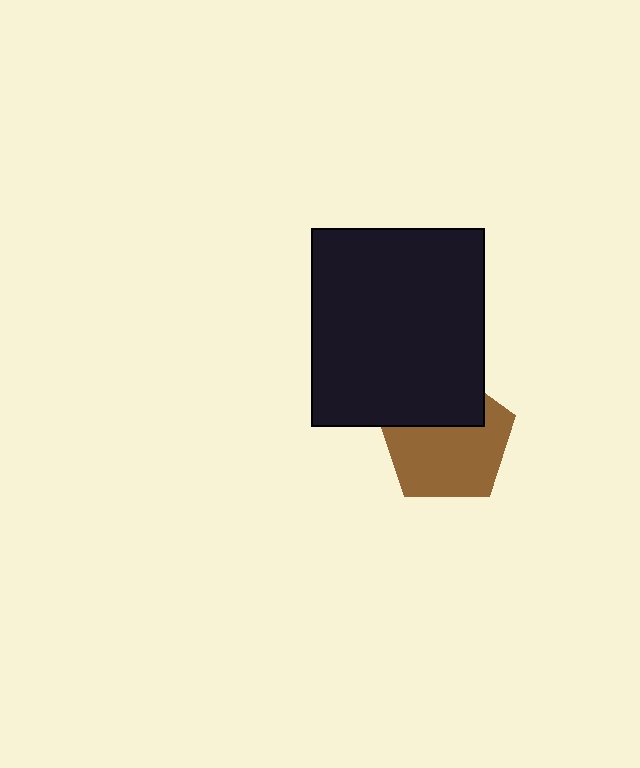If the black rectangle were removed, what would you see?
You would see the complete brown pentagon.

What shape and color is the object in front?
The object in front is a black rectangle.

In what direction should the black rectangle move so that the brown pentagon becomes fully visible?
The black rectangle should move up. That is the shortest direction to clear the overlap and leave the brown pentagon fully visible.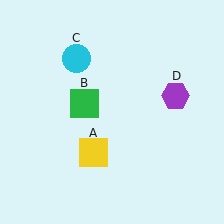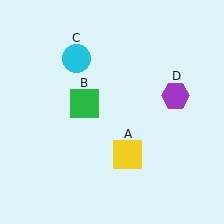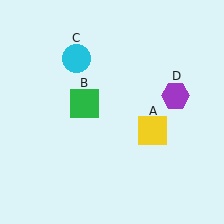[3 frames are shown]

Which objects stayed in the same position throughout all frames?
Green square (object B) and cyan circle (object C) and purple hexagon (object D) remained stationary.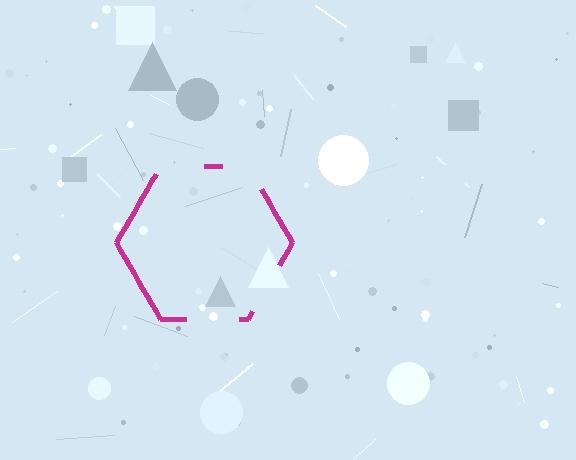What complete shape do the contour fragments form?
The contour fragments form a hexagon.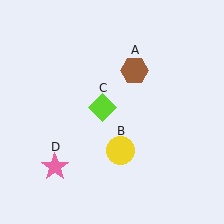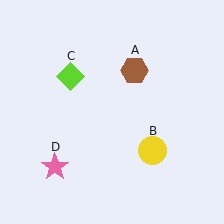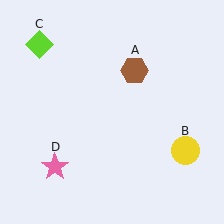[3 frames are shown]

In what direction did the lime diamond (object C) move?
The lime diamond (object C) moved up and to the left.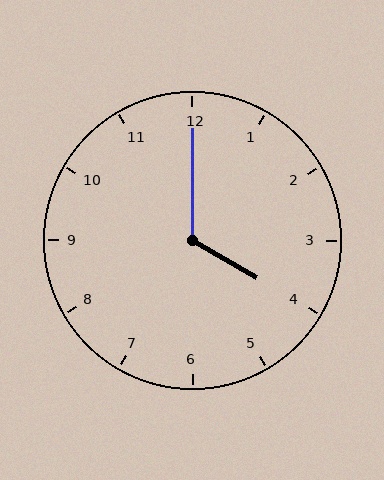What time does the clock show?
4:00.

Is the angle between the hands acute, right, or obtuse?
It is obtuse.